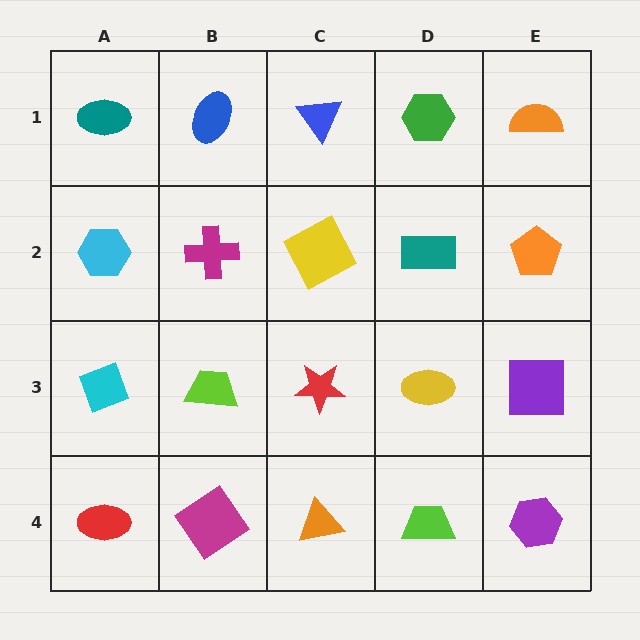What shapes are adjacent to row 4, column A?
A cyan diamond (row 3, column A), a magenta diamond (row 4, column B).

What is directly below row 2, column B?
A lime trapezoid.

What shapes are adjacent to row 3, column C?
A yellow square (row 2, column C), an orange triangle (row 4, column C), a lime trapezoid (row 3, column B), a yellow ellipse (row 3, column D).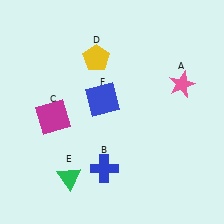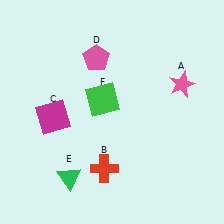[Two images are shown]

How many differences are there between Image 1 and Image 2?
There are 3 differences between the two images.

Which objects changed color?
B changed from blue to red. D changed from yellow to pink. F changed from blue to green.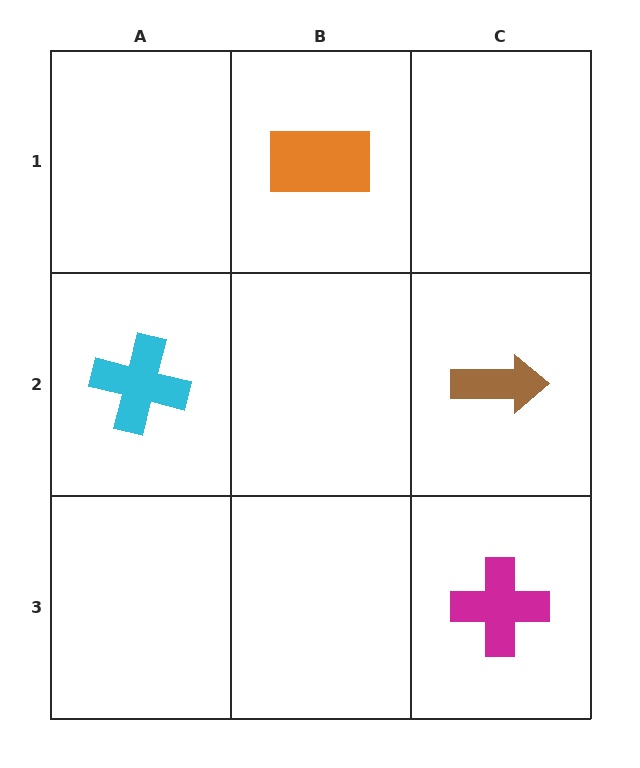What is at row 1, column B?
An orange rectangle.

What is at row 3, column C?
A magenta cross.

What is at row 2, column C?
A brown arrow.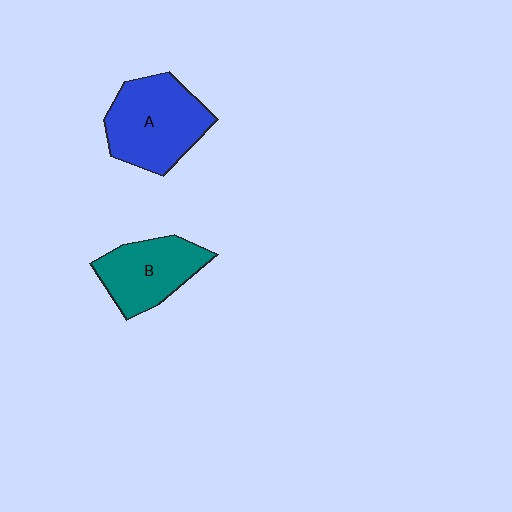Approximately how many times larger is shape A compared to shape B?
Approximately 1.3 times.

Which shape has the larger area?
Shape A (blue).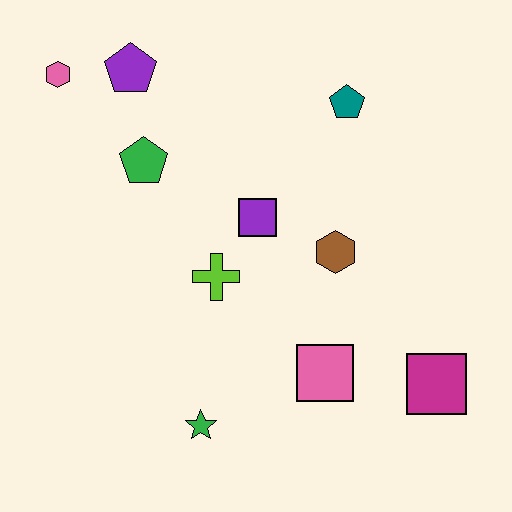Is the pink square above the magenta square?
Yes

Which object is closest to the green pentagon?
The purple pentagon is closest to the green pentagon.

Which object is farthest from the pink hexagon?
The magenta square is farthest from the pink hexagon.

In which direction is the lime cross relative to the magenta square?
The lime cross is to the left of the magenta square.